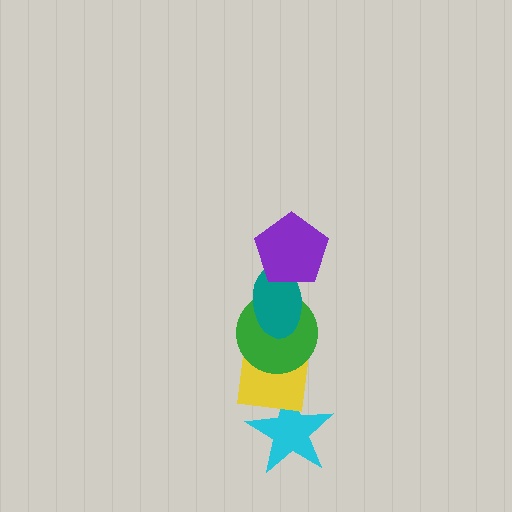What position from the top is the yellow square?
The yellow square is 4th from the top.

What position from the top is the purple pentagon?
The purple pentagon is 1st from the top.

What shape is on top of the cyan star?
The yellow square is on top of the cyan star.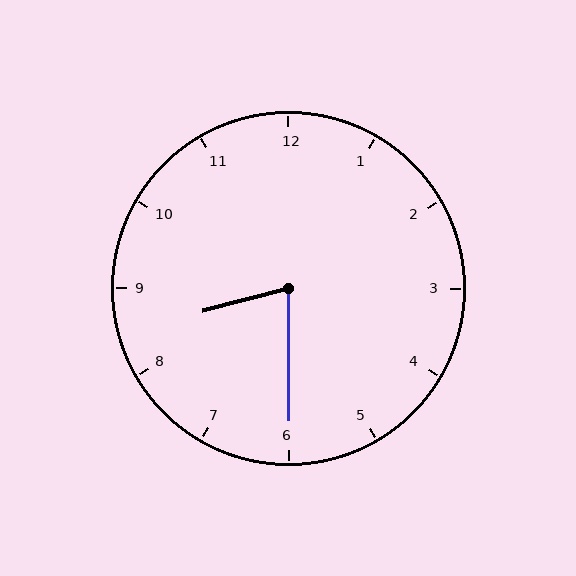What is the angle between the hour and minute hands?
Approximately 75 degrees.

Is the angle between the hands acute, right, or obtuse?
It is acute.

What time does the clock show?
8:30.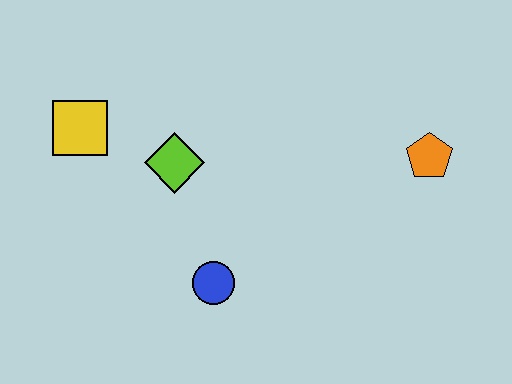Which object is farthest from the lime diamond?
The orange pentagon is farthest from the lime diamond.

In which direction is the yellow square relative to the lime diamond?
The yellow square is to the left of the lime diamond.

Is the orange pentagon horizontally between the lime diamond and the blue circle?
No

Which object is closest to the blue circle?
The lime diamond is closest to the blue circle.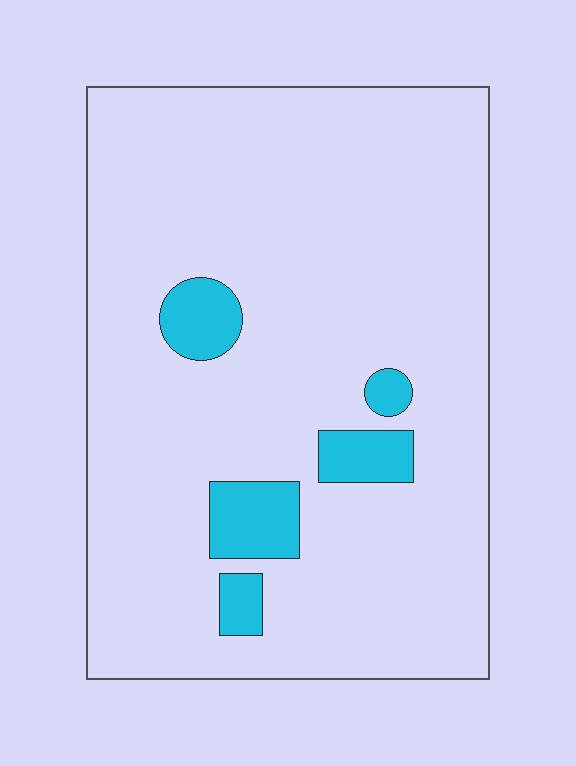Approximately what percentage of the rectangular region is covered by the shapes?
Approximately 10%.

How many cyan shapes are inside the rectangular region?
5.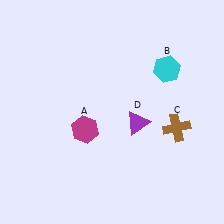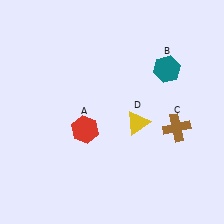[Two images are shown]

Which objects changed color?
A changed from magenta to red. B changed from cyan to teal. D changed from purple to yellow.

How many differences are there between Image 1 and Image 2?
There are 3 differences between the two images.